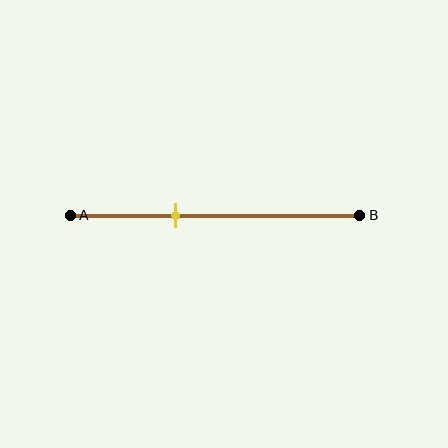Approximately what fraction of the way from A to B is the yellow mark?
The yellow mark is approximately 35% of the way from A to B.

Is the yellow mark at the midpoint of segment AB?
No, the mark is at about 35% from A, not at the 50% midpoint.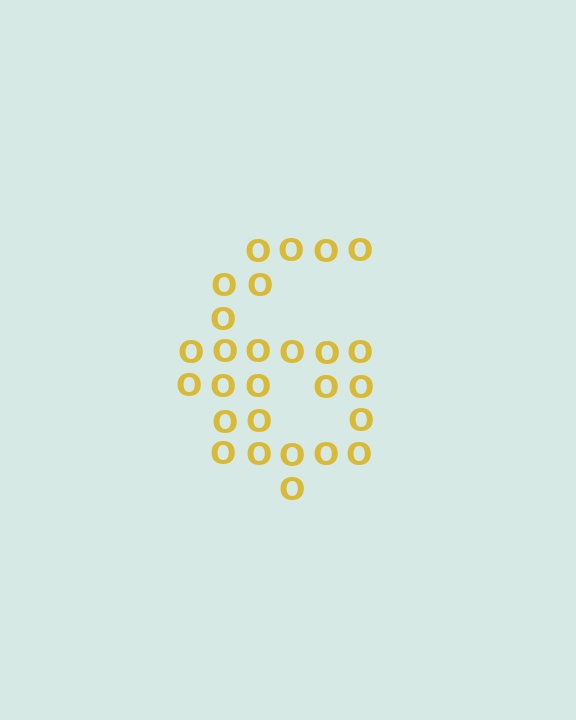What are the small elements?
The small elements are letter O's.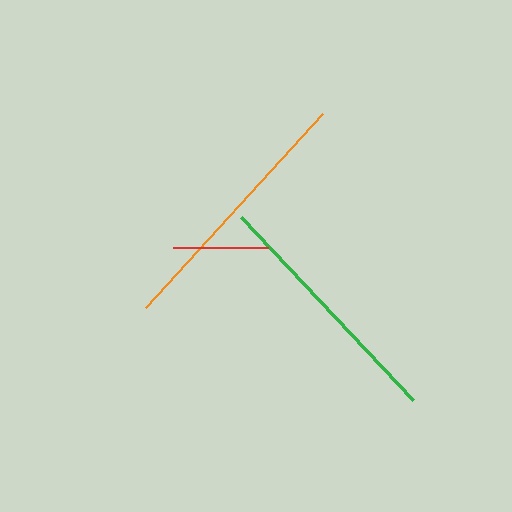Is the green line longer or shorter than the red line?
The green line is longer than the red line.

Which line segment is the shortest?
The red line is the shortest at approximately 95 pixels.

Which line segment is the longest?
The orange line is the longest at approximately 263 pixels.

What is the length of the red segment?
The red segment is approximately 95 pixels long.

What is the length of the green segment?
The green segment is approximately 251 pixels long.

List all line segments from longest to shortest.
From longest to shortest: orange, green, red.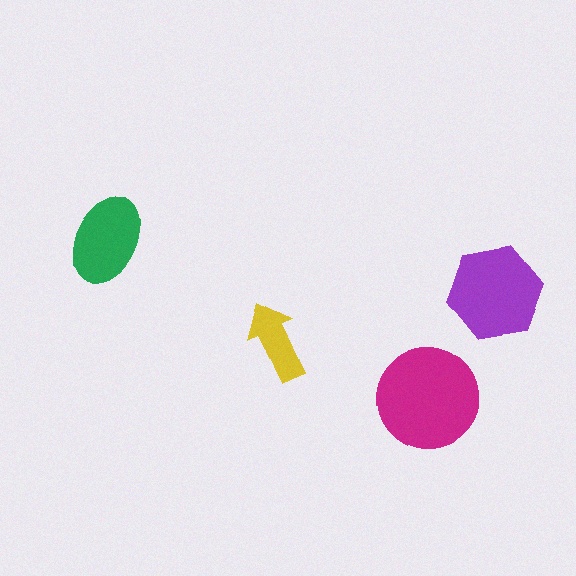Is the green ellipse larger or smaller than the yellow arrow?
Larger.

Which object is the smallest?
The yellow arrow.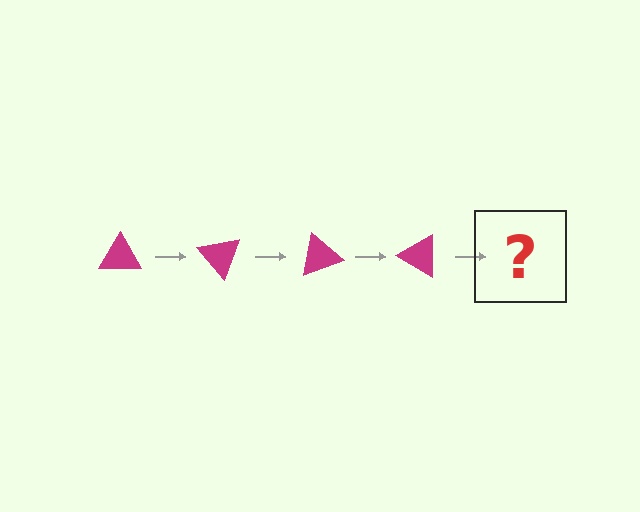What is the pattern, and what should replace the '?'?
The pattern is that the triangle rotates 50 degrees each step. The '?' should be a magenta triangle rotated 200 degrees.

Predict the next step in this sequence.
The next step is a magenta triangle rotated 200 degrees.